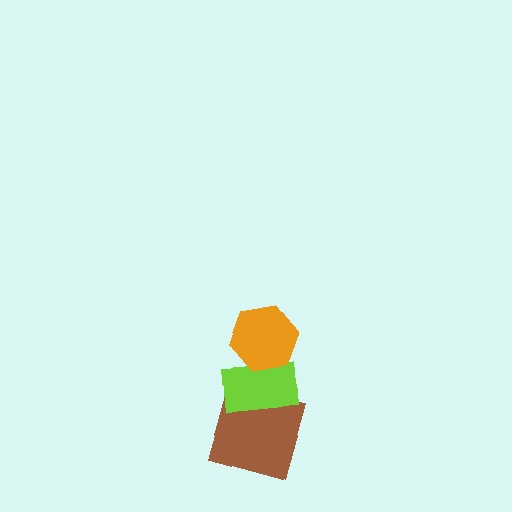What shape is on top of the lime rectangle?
The orange hexagon is on top of the lime rectangle.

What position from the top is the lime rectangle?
The lime rectangle is 2nd from the top.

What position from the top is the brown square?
The brown square is 3rd from the top.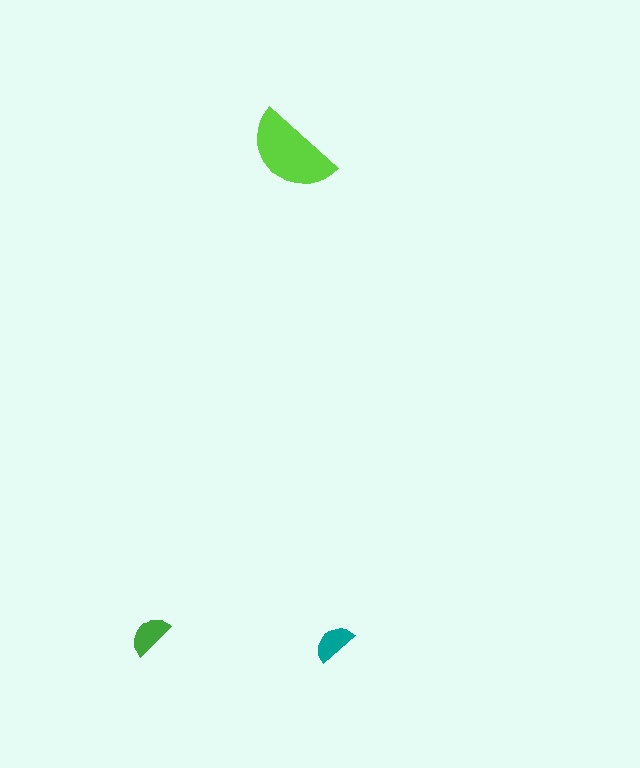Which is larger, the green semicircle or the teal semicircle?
The green one.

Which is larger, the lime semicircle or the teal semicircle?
The lime one.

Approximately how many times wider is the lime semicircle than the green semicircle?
About 2 times wider.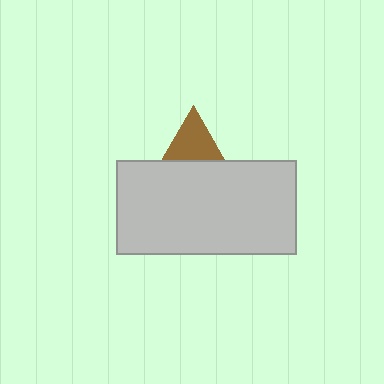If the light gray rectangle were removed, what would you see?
You would see the complete brown triangle.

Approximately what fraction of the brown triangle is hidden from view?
Roughly 54% of the brown triangle is hidden behind the light gray rectangle.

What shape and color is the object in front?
The object in front is a light gray rectangle.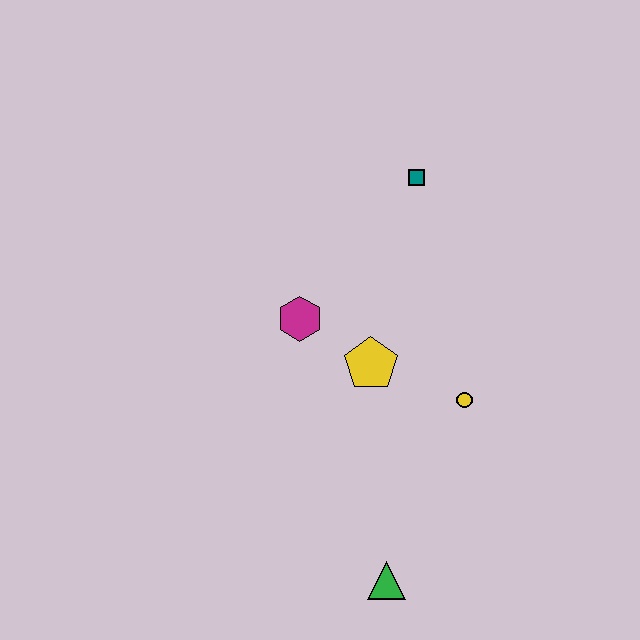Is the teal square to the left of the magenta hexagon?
No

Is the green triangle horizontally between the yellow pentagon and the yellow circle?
Yes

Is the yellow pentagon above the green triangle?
Yes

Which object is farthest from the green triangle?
The teal square is farthest from the green triangle.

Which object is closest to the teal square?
The magenta hexagon is closest to the teal square.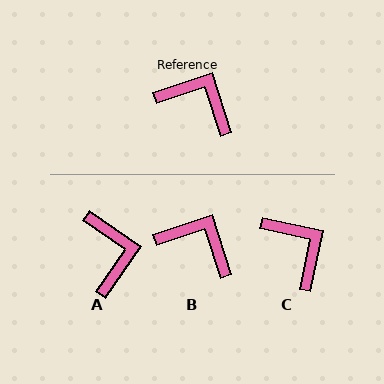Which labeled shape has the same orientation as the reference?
B.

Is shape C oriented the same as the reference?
No, it is off by about 30 degrees.